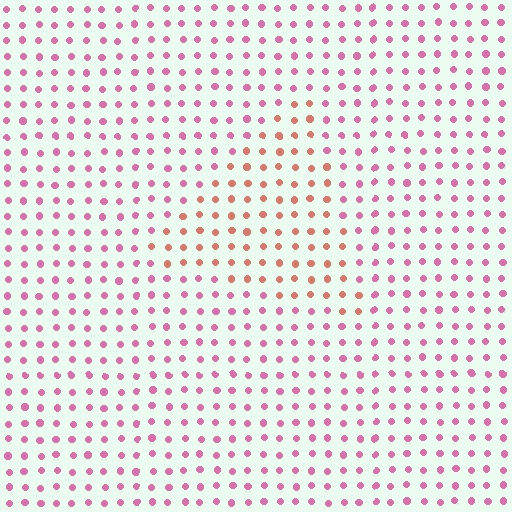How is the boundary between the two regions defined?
The boundary is defined purely by a slight shift in hue (about 40 degrees). Spacing, size, and orientation are identical on both sides.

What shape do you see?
I see a triangle.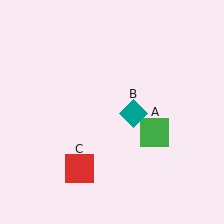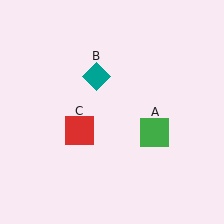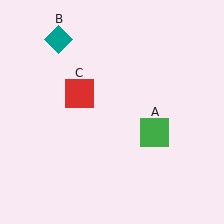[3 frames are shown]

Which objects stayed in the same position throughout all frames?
Green square (object A) remained stationary.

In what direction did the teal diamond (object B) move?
The teal diamond (object B) moved up and to the left.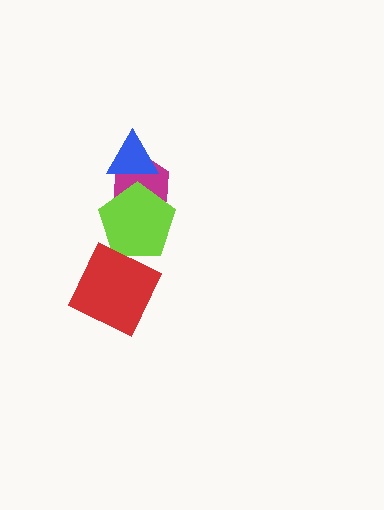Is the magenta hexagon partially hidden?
Yes, it is partially covered by another shape.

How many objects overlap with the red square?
0 objects overlap with the red square.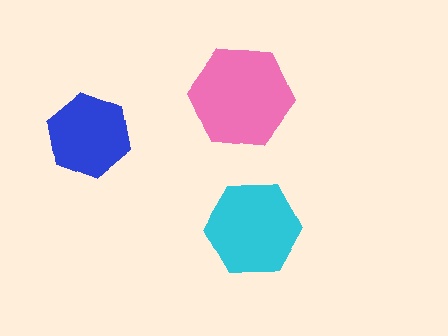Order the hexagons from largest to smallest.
the pink one, the cyan one, the blue one.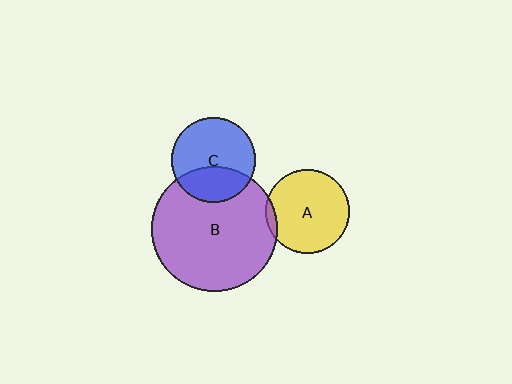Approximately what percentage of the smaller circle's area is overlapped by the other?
Approximately 5%.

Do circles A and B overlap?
Yes.